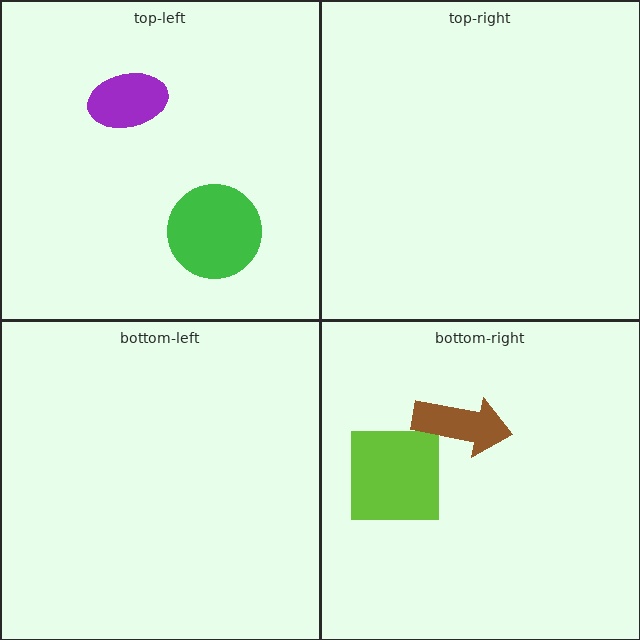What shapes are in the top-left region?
The green circle, the purple ellipse.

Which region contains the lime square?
The bottom-right region.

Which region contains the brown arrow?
The bottom-right region.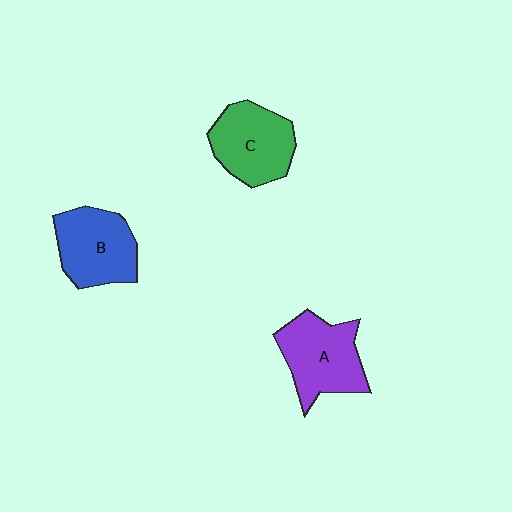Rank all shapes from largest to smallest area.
From largest to smallest: A (purple), B (blue), C (green).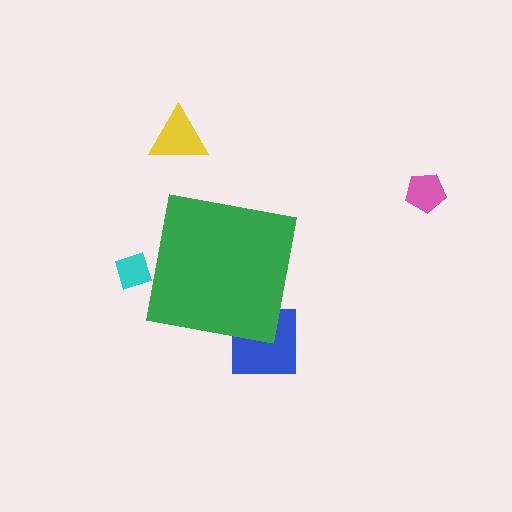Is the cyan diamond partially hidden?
Yes, the cyan diamond is partially hidden behind the green square.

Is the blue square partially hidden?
Yes, the blue square is partially hidden behind the green square.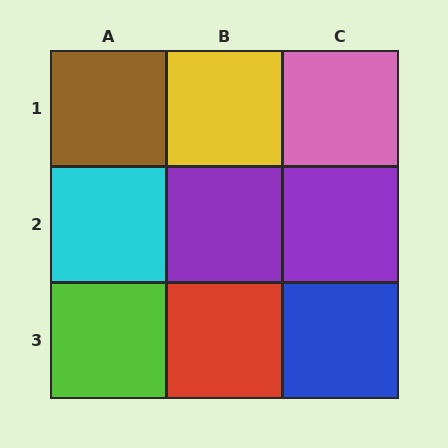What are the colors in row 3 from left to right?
Lime, red, blue.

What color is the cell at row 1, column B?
Yellow.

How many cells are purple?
2 cells are purple.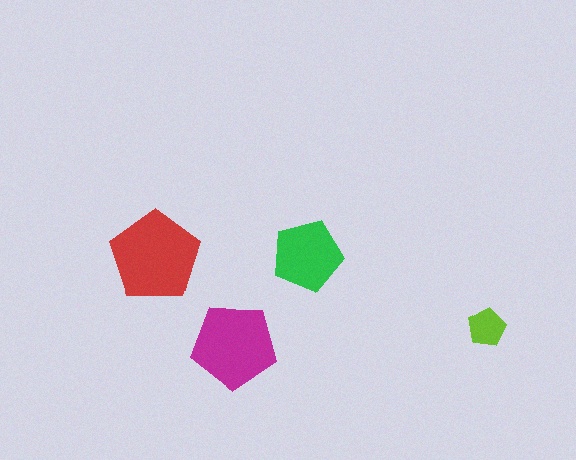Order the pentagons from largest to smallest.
the red one, the magenta one, the green one, the lime one.